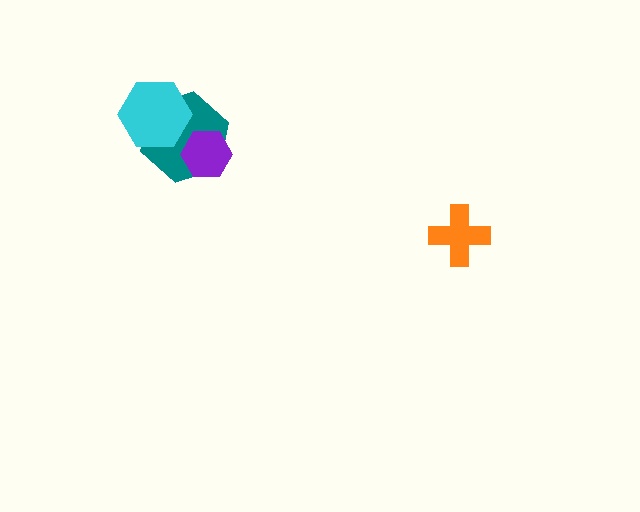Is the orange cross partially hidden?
No, no other shape covers it.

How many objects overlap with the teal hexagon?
2 objects overlap with the teal hexagon.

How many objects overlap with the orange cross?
0 objects overlap with the orange cross.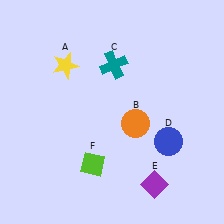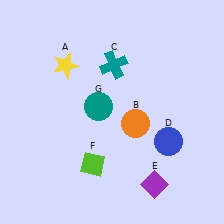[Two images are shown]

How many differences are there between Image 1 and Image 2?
There is 1 difference between the two images.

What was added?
A teal circle (G) was added in Image 2.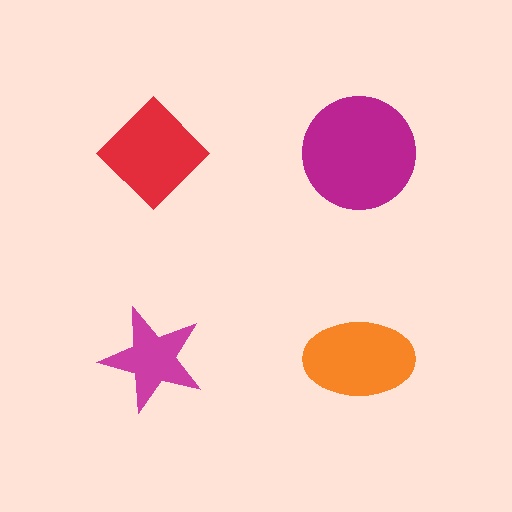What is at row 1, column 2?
A magenta circle.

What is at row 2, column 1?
A magenta star.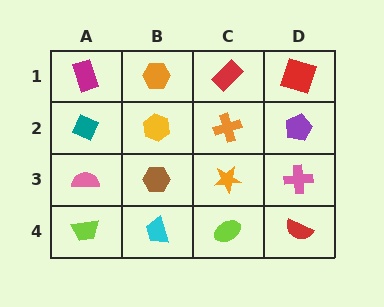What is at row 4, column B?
A cyan trapezoid.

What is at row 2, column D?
A purple pentagon.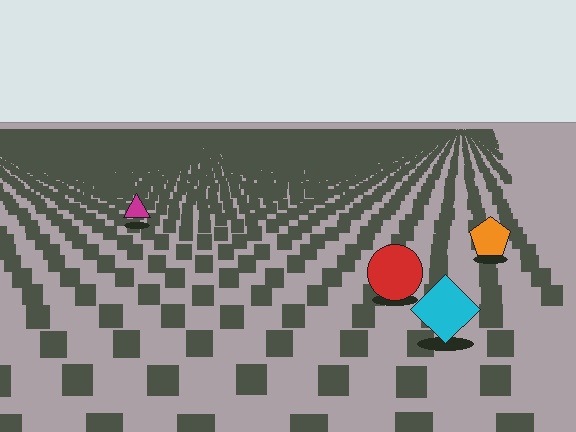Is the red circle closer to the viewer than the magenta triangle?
Yes. The red circle is closer — you can tell from the texture gradient: the ground texture is coarser near it.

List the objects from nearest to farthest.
From nearest to farthest: the cyan diamond, the red circle, the orange pentagon, the magenta triangle.